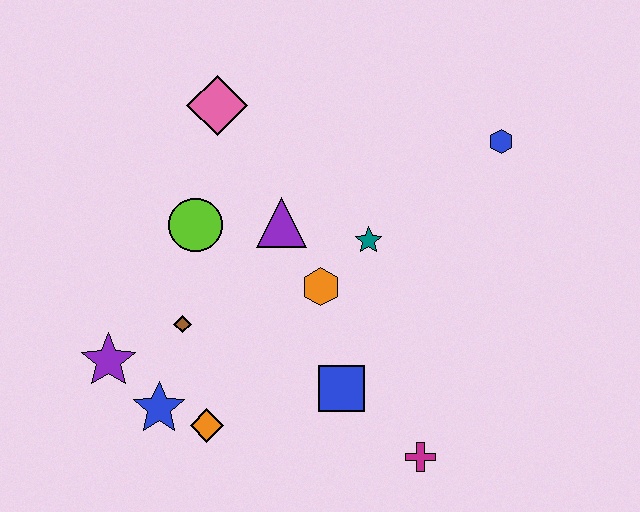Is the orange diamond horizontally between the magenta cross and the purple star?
Yes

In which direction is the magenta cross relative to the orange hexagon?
The magenta cross is below the orange hexagon.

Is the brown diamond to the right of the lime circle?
No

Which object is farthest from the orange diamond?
The blue hexagon is farthest from the orange diamond.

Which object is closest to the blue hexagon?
The teal star is closest to the blue hexagon.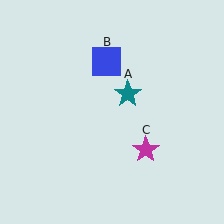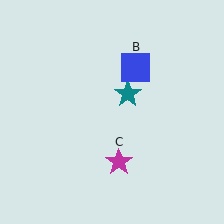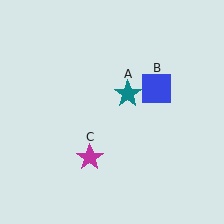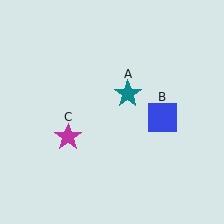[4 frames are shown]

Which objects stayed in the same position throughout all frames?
Teal star (object A) remained stationary.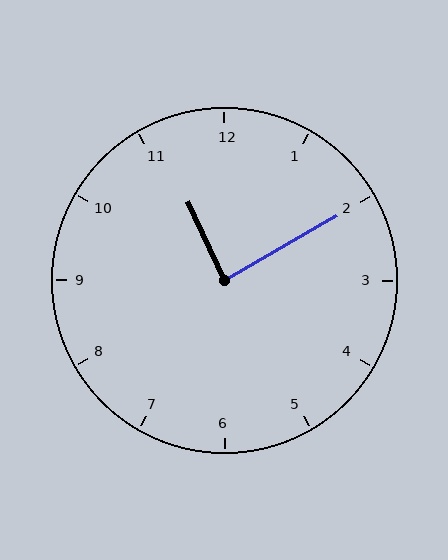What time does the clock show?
11:10.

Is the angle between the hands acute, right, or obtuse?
It is right.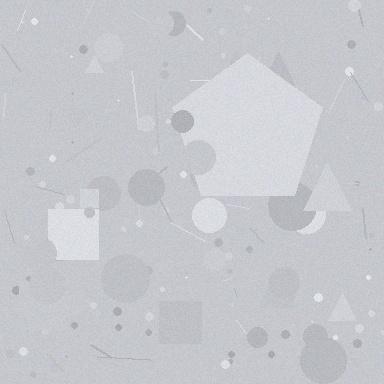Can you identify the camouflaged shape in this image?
The camouflaged shape is a pentagon.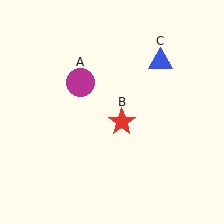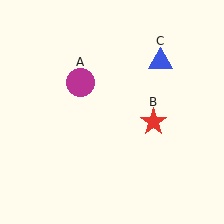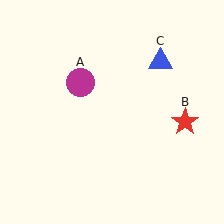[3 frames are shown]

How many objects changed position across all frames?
1 object changed position: red star (object B).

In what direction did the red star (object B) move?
The red star (object B) moved right.